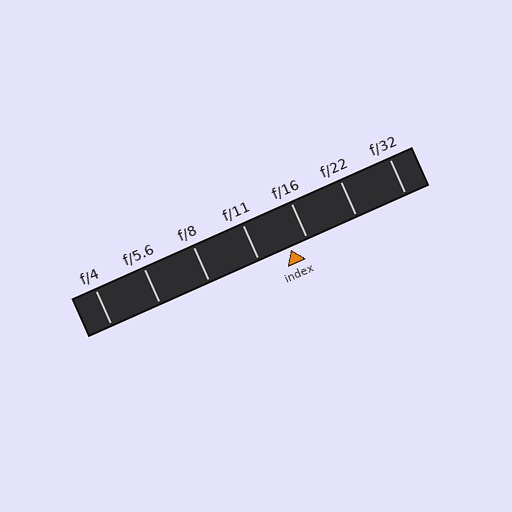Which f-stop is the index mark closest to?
The index mark is closest to f/16.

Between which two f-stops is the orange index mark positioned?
The index mark is between f/11 and f/16.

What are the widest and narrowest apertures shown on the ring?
The widest aperture shown is f/4 and the narrowest is f/32.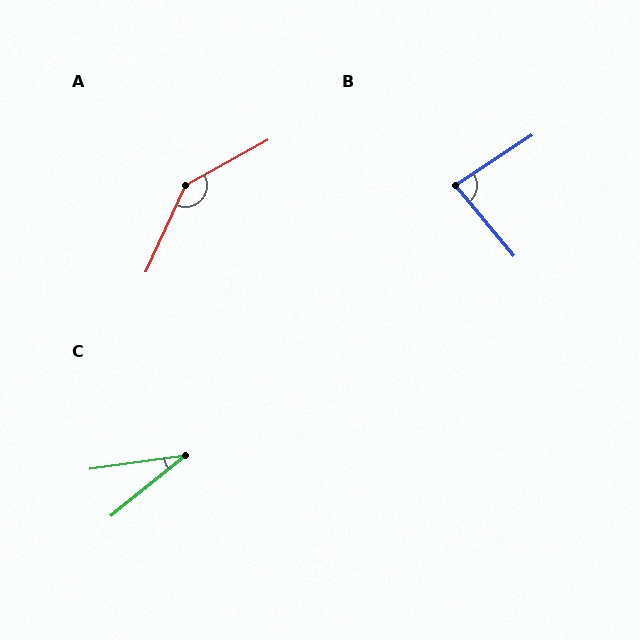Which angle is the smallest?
C, at approximately 31 degrees.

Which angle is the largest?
A, at approximately 143 degrees.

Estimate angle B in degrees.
Approximately 84 degrees.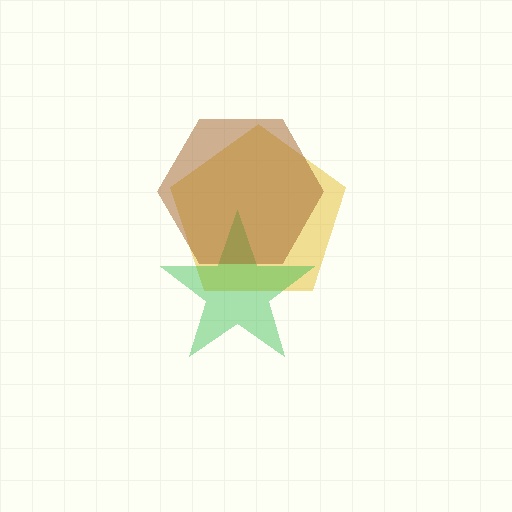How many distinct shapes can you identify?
There are 3 distinct shapes: a yellow pentagon, a green star, a brown hexagon.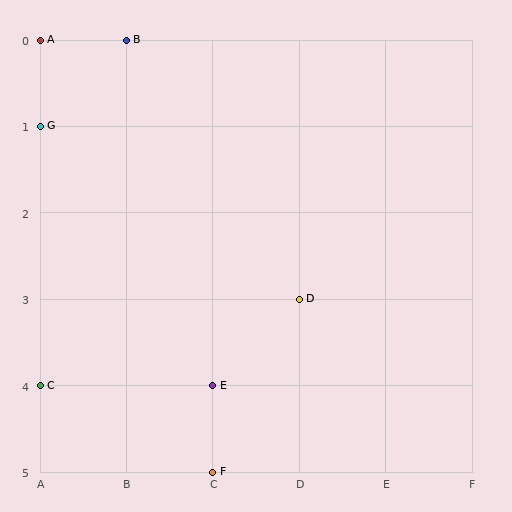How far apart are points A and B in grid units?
Points A and B are 1 column apart.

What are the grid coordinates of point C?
Point C is at grid coordinates (A, 4).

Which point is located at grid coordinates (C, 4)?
Point E is at (C, 4).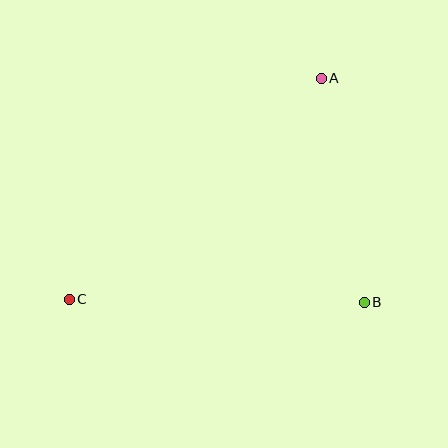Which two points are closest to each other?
Points A and B are closest to each other.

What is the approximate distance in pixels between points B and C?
The distance between B and C is approximately 295 pixels.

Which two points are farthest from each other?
Points A and C are farthest from each other.